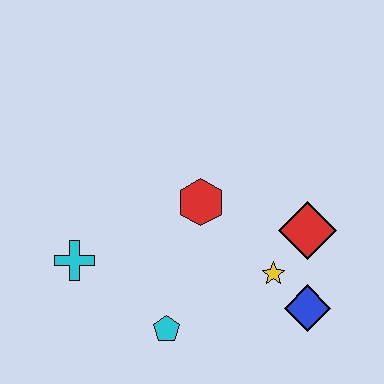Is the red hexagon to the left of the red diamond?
Yes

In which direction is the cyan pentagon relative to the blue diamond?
The cyan pentagon is to the left of the blue diamond.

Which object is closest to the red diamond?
The yellow star is closest to the red diamond.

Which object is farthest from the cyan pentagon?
The red diamond is farthest from the cyan pentagon.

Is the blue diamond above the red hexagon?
No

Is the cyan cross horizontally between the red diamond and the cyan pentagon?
No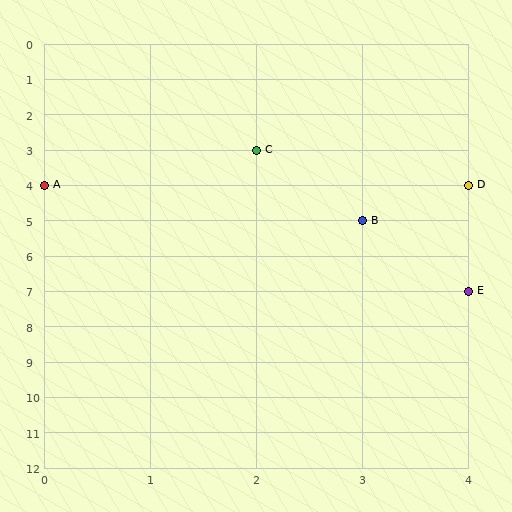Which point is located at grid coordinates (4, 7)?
Point E is at (4, 7).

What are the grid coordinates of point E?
Point E is at grid coordinates (4, 7).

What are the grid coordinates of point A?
Point A is at grid coordinates (0, 4).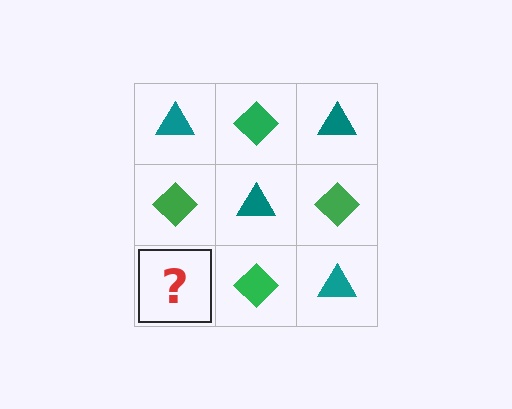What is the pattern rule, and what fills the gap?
The rule is that it alternates teal triangle and green diamond in a checkerboard pattern. The gap should be filled with a teal triangle.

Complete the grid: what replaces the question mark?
The question mark should be replaced with a teal triangle.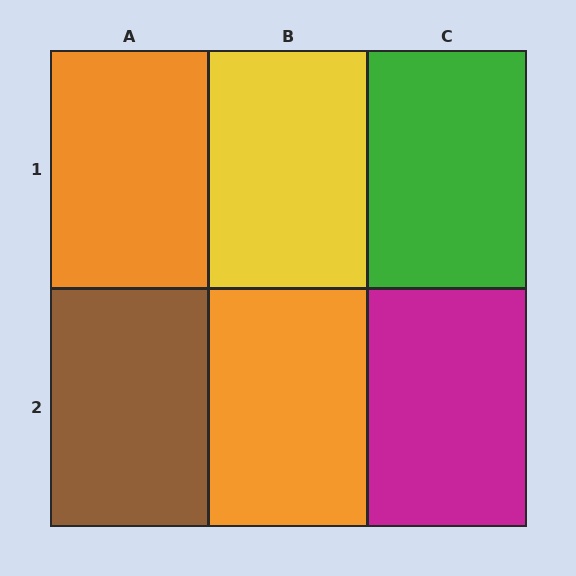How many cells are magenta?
1 cell is magenta.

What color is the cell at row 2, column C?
Magenta.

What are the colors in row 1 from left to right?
Orange, yellow, green.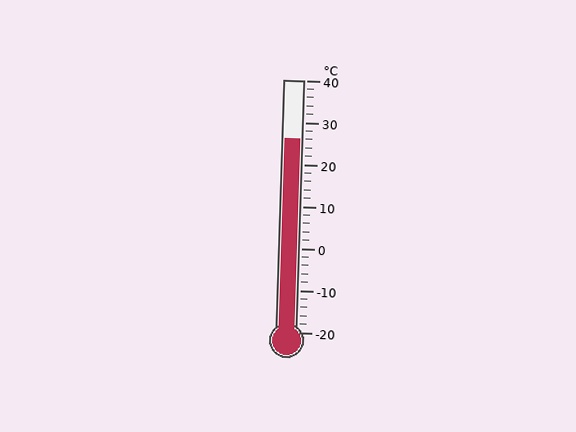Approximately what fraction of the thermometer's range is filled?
The thermometer is filled to approximately 75% of its range.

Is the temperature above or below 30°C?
The temperature is below 30°C.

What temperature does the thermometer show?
The thermometer shows approximately 26°C.